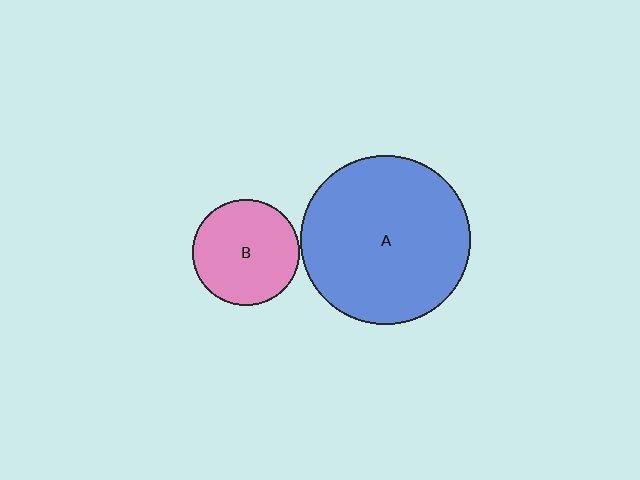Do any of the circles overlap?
No, none of the circles overlap.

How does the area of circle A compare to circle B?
Approximately 2.5 times.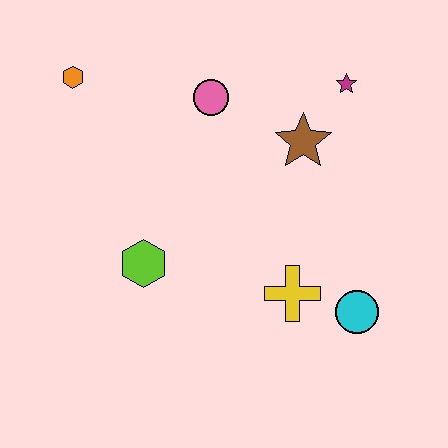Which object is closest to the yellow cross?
The cyan circle is closest to the yellow cross.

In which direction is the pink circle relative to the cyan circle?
The pink circle is above the cyan circle.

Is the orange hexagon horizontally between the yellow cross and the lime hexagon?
No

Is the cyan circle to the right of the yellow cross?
Yes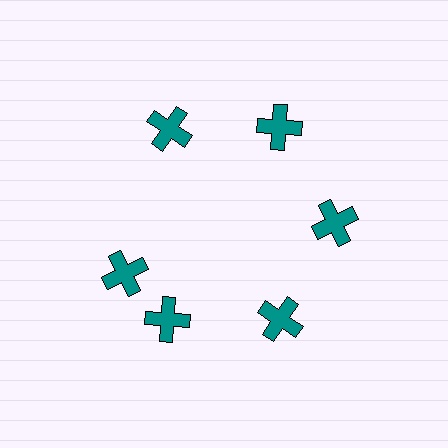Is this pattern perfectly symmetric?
No. The 6 teal crosses are arranged in a ring, but one element near the 9 o'clock position is rotated out of alignment along the ring, breaking the 6-fold rotational symmetry.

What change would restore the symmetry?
The symmetry would be restored by rotating it back into even spacing with its neighbors so that all 6 crosses sit at equal angles and equal distance from the center.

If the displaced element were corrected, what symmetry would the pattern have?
It would have 6-fold rotational symmetry — the pattern would map onto itself every 60 degrees.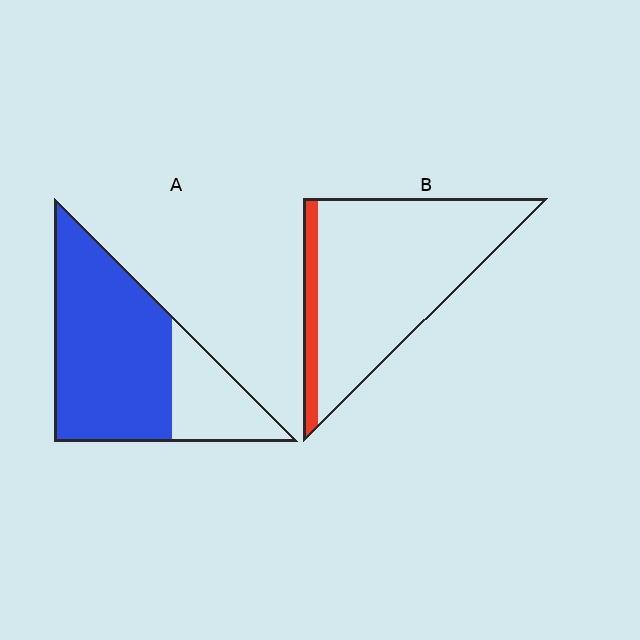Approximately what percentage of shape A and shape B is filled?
A is approximately 75% and B is approximately 10%.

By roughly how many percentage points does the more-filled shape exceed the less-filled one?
By roughly 60 percentage points (A over B).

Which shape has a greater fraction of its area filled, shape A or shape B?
Shape A.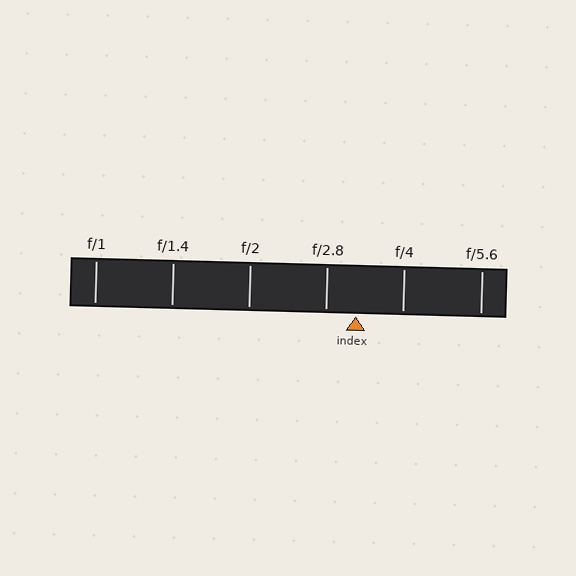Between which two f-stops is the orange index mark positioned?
The index mark is between f/2.8 and f/4.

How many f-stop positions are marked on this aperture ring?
There are 6 f-stop positions marked.